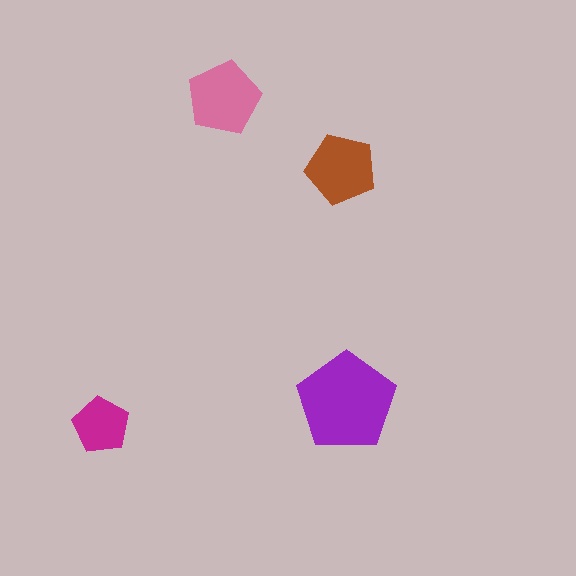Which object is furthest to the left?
The magenta pentagon is leftmost.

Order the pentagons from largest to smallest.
the purple one, the pink one, the brown one, the magenta one.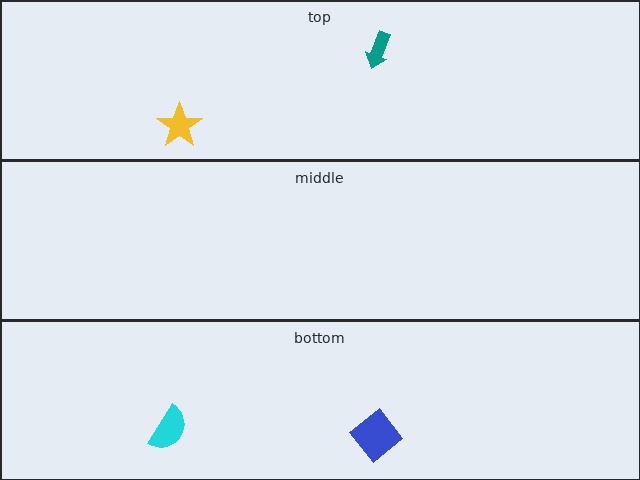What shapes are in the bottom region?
The cyan semicircle, the blue diamond.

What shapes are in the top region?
The teal arrow, the yellow star.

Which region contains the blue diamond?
The bottom region.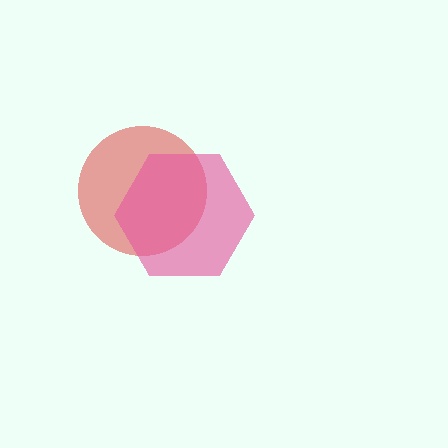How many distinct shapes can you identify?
There are 2 distinct shapes: a red circle, a pink hexagon.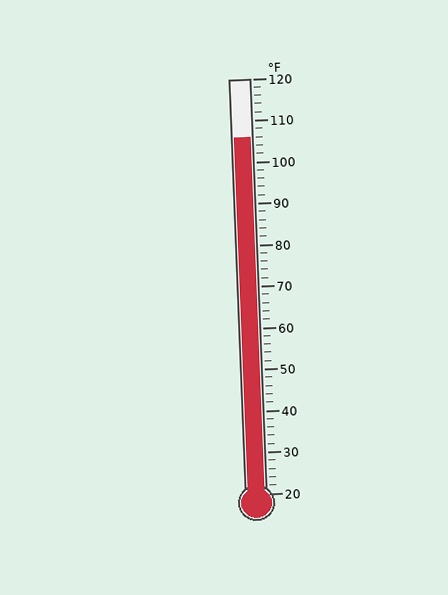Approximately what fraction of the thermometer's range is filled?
The thermometer is filled to approximately 85% of its range.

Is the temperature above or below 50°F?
The temperature is above 50°F.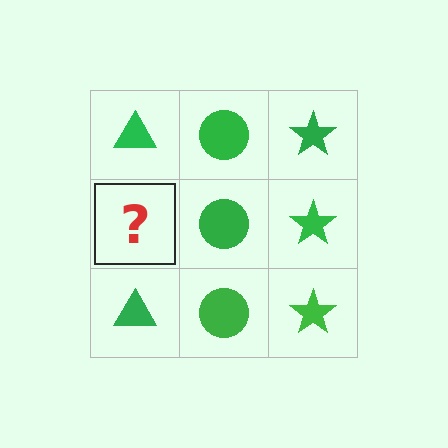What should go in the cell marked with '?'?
The missing cell should contain a green triangle.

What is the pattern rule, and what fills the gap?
The rule is that each column has a consistent shape. The gap should be filled with a green triangle.